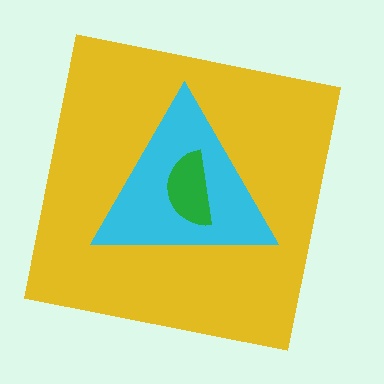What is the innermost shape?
The green semicircle.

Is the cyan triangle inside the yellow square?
Yes.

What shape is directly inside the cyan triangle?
The green semicircle.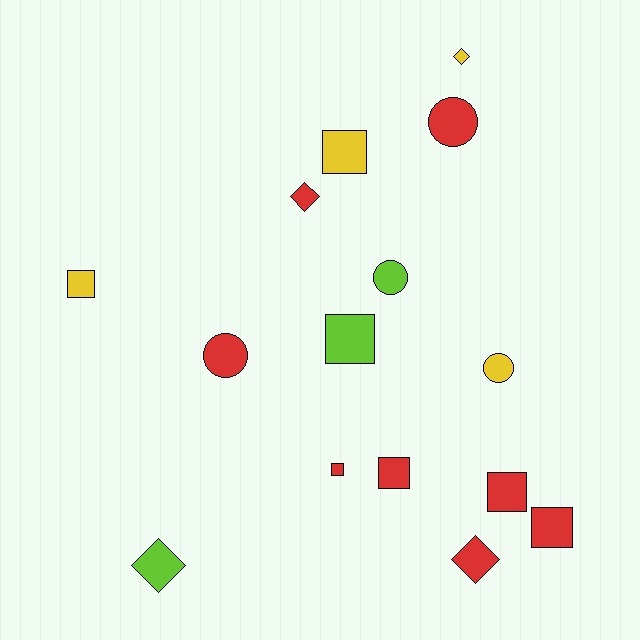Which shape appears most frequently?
Square, with 7 objects.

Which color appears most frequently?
Red, with 8 objects.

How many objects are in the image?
There are 15 objects.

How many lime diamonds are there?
There is 1 lime diamond.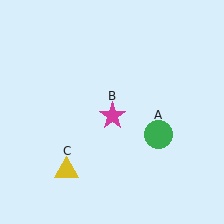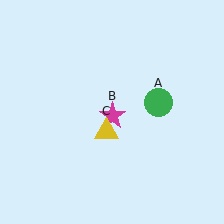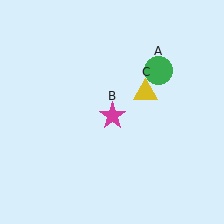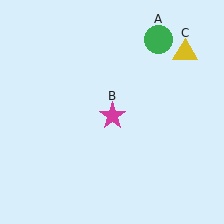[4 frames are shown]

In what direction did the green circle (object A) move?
The green circle (object A) moved up.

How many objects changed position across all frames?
2 objects changed position: green circle (object A), yellow triangle (object C).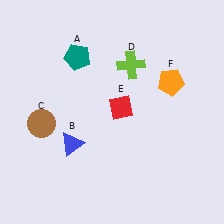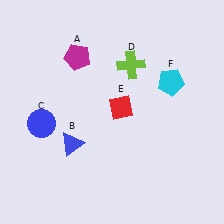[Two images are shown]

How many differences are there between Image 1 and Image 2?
There are 3 differences between the two images.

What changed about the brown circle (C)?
In Image 1, C is brown. In Image 2, it changed to blue.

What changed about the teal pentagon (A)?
In Image 1, A is teal. In Image 2, it changed to magenta.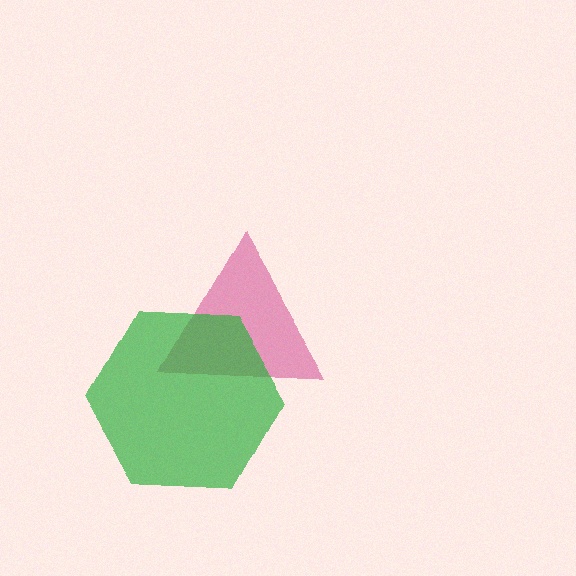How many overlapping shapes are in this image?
There are 2 overlapping shapes in the image.